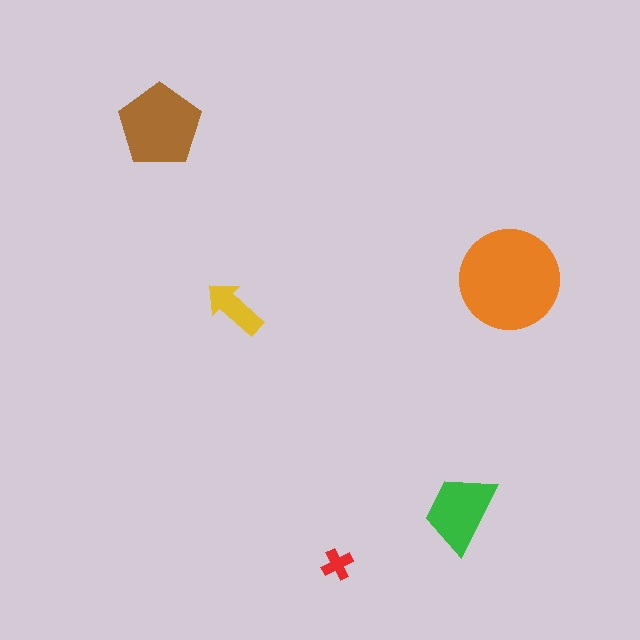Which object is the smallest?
The red cross.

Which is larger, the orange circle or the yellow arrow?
The orange circle.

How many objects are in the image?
There are 5 objects in the image.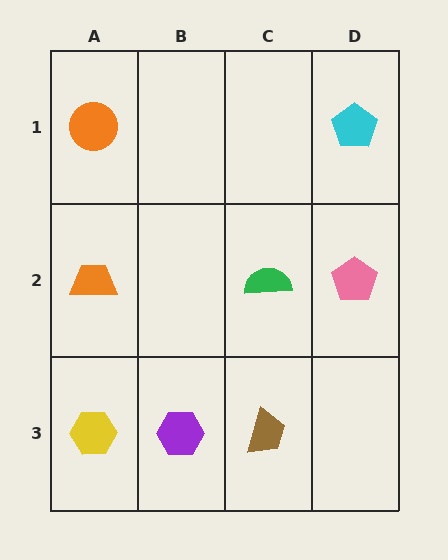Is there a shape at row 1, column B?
No, that cell is empty.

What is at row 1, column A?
An orange circle.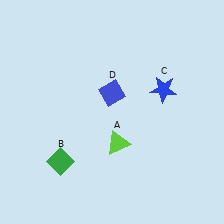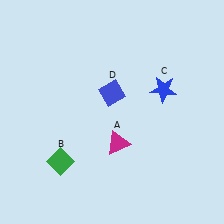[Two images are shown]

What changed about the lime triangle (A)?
In Image 1, A is lime. In Image 2, it changed to magenta.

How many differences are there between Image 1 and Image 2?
There is 1 difference between the two images.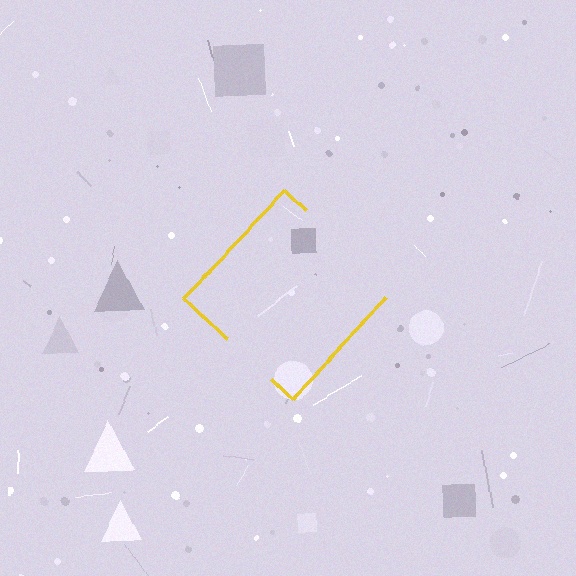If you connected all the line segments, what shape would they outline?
They would outline a diamond.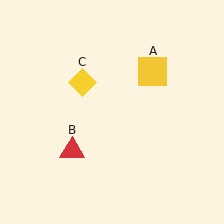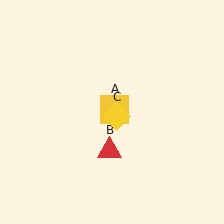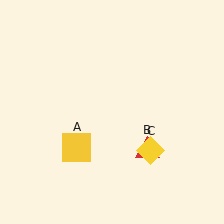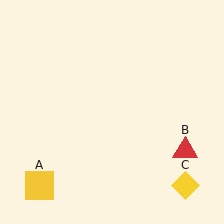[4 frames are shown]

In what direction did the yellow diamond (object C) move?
The yellow diamond (object C) moved down and to the right.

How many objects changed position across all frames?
3 objects changed position: yellow square (object A), red triangle (object B), yellow diamond (object C).